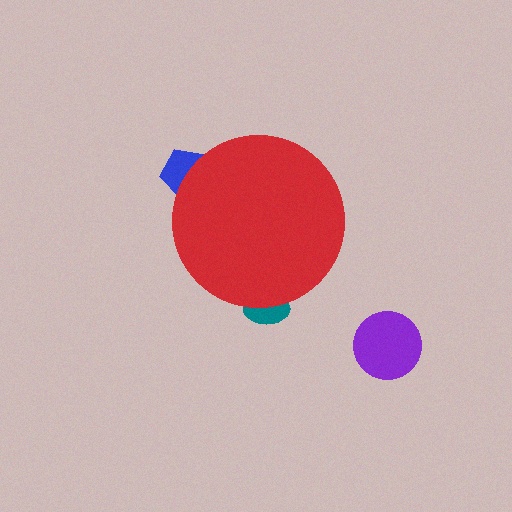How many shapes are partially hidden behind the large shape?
2 shapes are partially hidden.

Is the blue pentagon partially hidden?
Yes, the blue pentagon is partially hidden behind the red circle.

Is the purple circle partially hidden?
No, the purple circle is fully visible.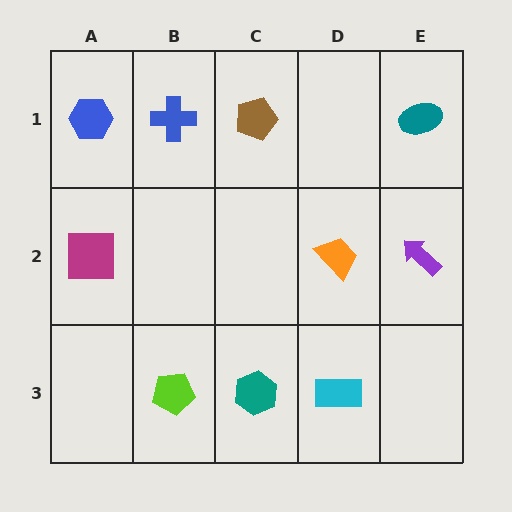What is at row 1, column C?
A brown pentagon.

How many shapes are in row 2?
3 shapes.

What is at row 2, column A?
A magenta square.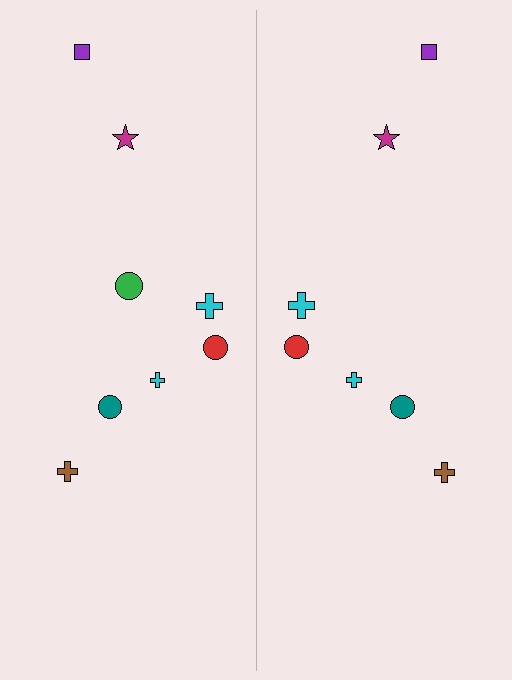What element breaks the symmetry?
A green circle is missing from the right side.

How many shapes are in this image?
There are 15 shapes in this image.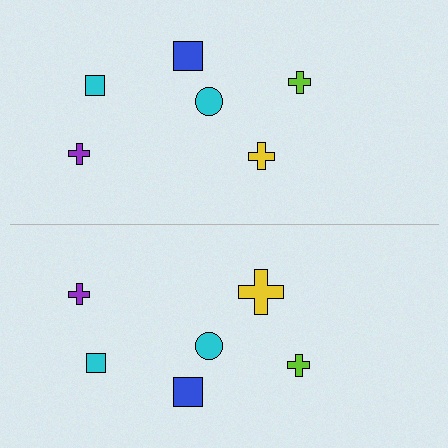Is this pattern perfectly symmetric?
No, the pattern is not perfectly symmetric. The yellow cross on the bottom side has a different size than its mirror counterpart.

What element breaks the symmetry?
The yellow cross on the bottom side has a different size than its mirror counterpart.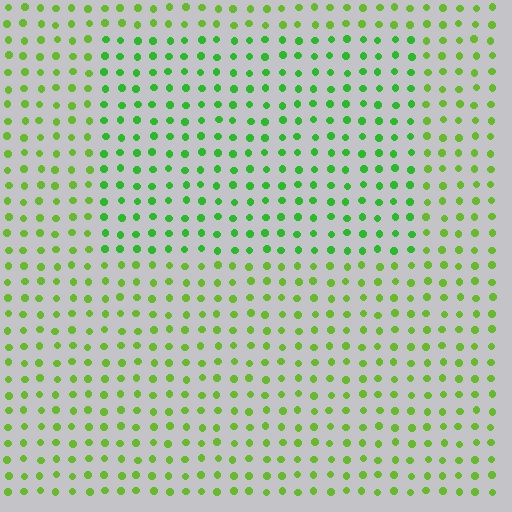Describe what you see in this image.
The image is filled with small lime elements in a uniform arrangement. A rectangle-shaped region is visible where the elements are tinted to a slightly different hue, forming a subtle color boundary.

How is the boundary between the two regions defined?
The boundary is defined purely by a slight shift in hue (about 26 degrees). Spacing, size, and orientation are identical on both sides.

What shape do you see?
I see a rectangle.